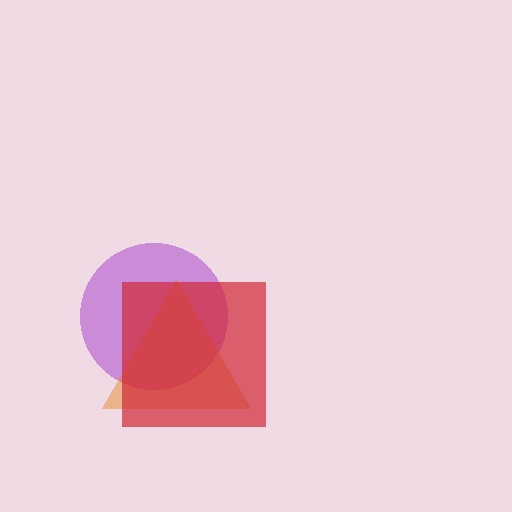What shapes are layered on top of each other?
The layered shapes are: a purple circle, an orange triangle, a red square.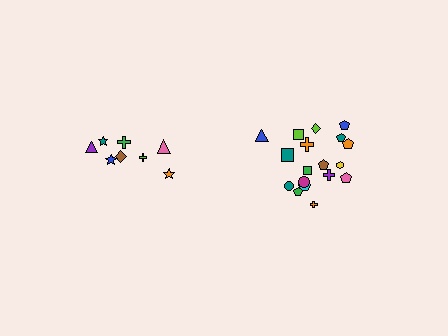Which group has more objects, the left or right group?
The right group.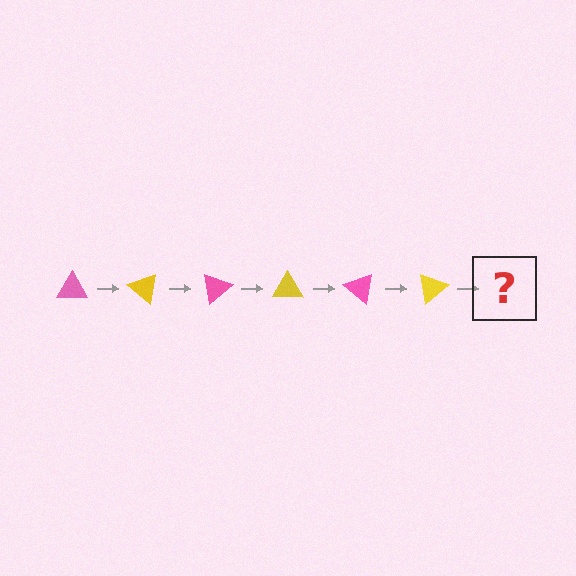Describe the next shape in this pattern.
It should be a pink triangle, rotated 240 degrees from the start.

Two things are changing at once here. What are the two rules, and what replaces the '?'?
The two rules are that it rotates 40 degrees each step and the color cycles through pink and yellow. The '?' should be a pink triangle, rotated 240 degrees from the start.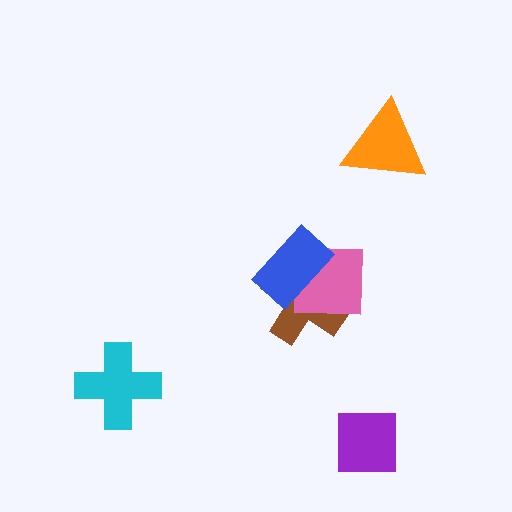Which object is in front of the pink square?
The blue rectangle is in front of the pink square.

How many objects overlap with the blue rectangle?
2 objects overlap with the blue rectangle.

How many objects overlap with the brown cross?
2 objects overlap with the brown cross.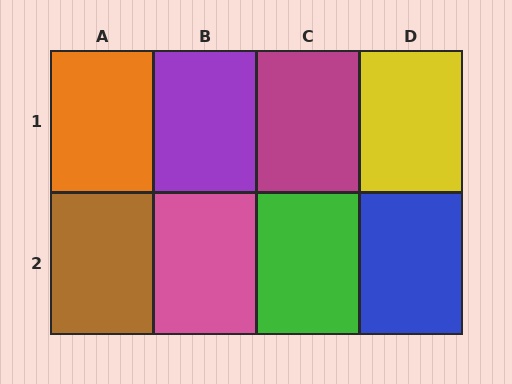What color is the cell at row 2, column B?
Pink.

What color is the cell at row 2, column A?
Brown.